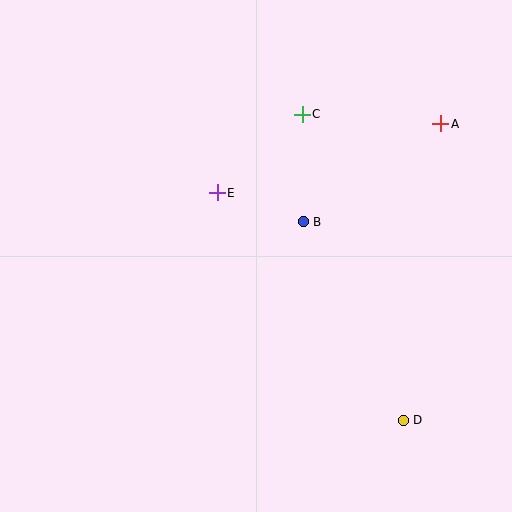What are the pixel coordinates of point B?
Point B is at (303, 222).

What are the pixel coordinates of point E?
Point E is at (217, 193).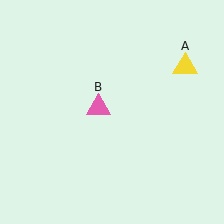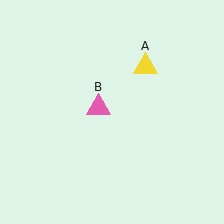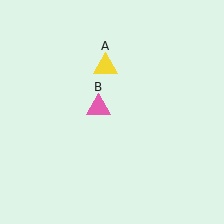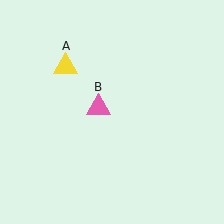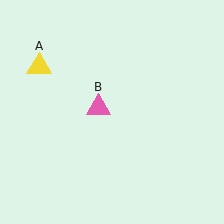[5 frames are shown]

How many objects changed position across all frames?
1 object changed position: yellow triangle (object A).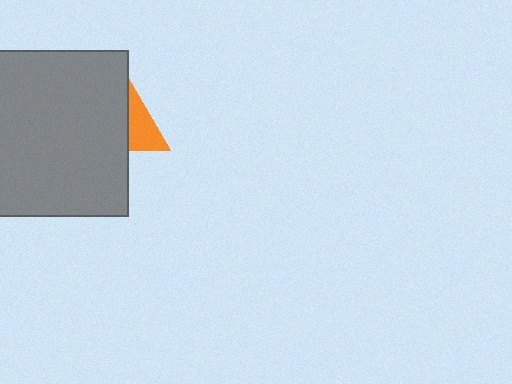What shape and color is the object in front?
The object in front is a gray square.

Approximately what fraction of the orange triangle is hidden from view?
Roughly 69% of the orange triangle is hidden behind the gray square.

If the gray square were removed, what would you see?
You would see the complete orange triangle.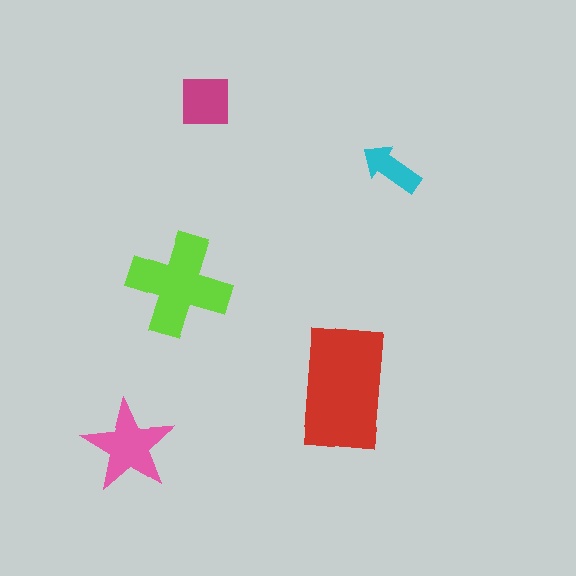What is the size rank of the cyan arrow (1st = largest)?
5th.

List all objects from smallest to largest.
The cyan arrow, the magenta square, the pink star, the lime cross, the red rectangle.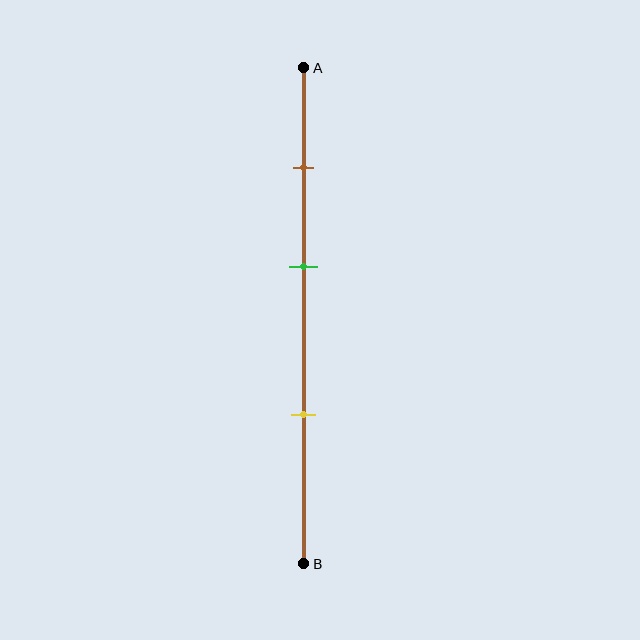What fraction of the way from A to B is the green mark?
The green mark is approximately 40% (0.4) of the way from A to B.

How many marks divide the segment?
There are 3 marks dividing the segment.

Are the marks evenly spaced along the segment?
Yes, the marks are approximately evenly spaced.